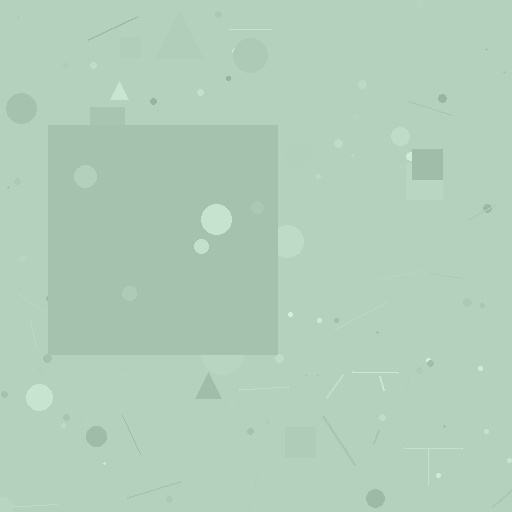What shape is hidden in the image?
A square is hidden in the image.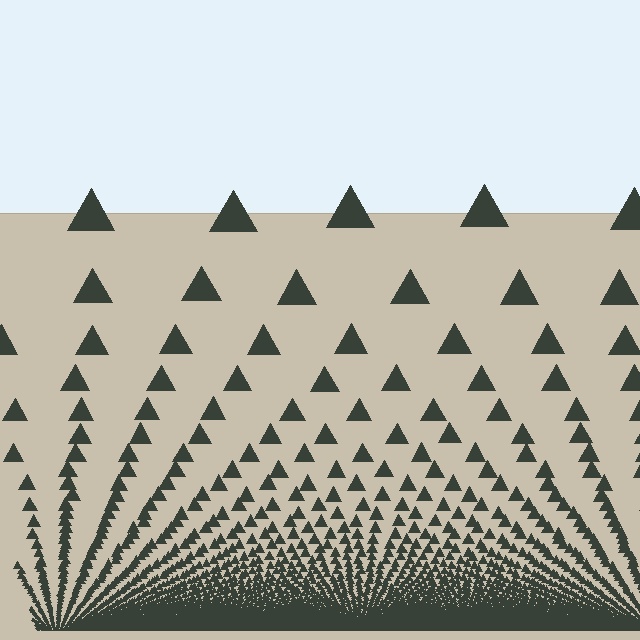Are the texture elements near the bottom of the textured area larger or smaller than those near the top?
Smaller. The gradient is inverted — elements near the bottom are smaller and denser.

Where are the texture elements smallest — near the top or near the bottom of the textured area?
Near the bottom.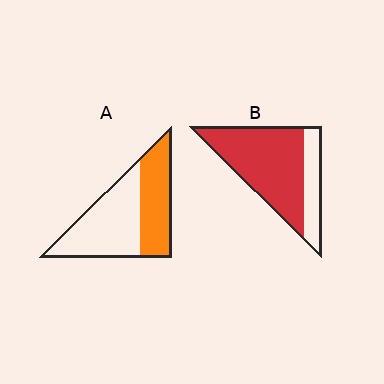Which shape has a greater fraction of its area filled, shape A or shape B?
Shape B.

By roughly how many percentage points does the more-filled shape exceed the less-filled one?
By roughly 35 percentage points (B over A).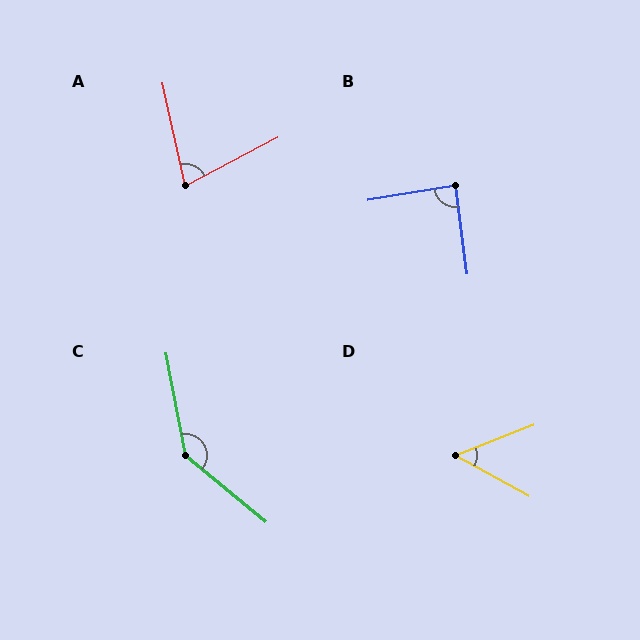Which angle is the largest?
C, at approximately 140 degrees.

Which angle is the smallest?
D, at approximately 50 degrees.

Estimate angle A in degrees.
Approximately 75 degrees.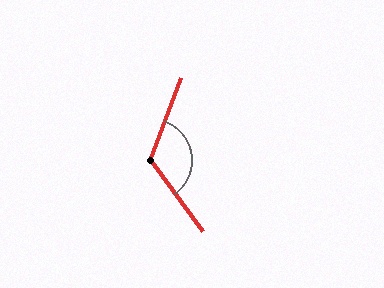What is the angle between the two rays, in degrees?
Approximately 124 degrees.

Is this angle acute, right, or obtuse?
It is obtuse.